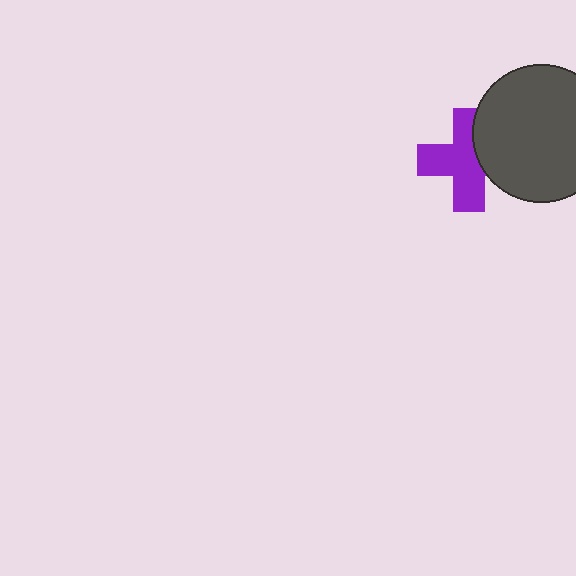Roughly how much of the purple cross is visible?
Most of it is visible (roughly 67%).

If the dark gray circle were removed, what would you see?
You would see the complete purple cross.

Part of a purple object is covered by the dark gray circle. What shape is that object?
It is a cross.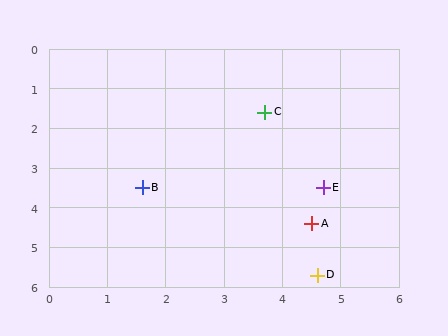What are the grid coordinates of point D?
Point D is at approximately (4.6, 5.7).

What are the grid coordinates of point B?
Point B is at approximately (1.6, 3.5).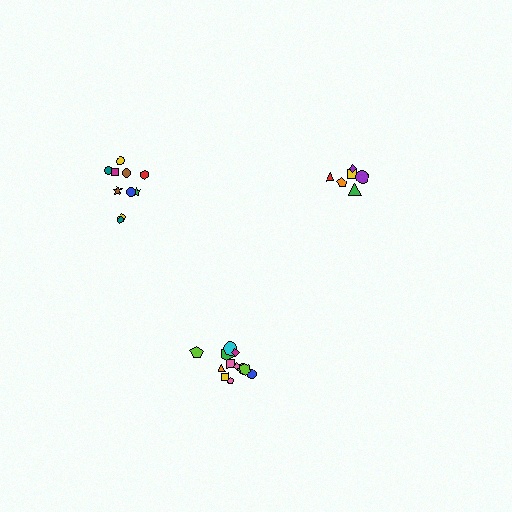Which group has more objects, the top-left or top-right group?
The top-left group.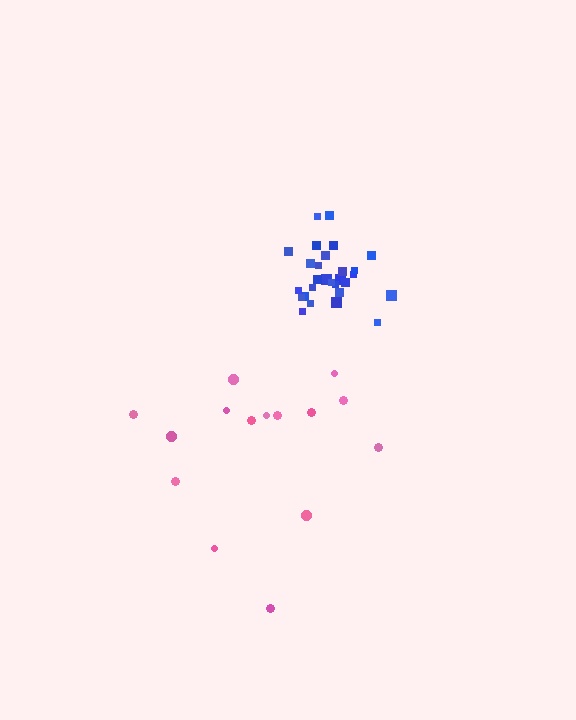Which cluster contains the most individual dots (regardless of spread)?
Blue (28).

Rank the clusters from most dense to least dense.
blue, pink.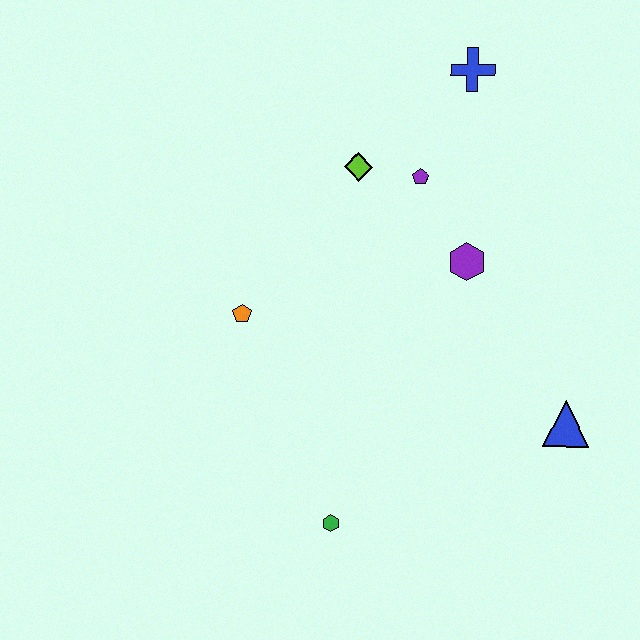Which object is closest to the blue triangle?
The purple hexagon is closest to the blue triangle.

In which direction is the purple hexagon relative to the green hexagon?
The purple hexagon is above the green hexagon.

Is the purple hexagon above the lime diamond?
No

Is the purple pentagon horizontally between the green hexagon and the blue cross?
Yes